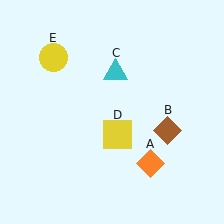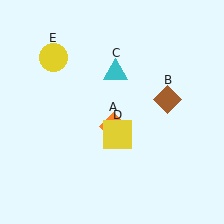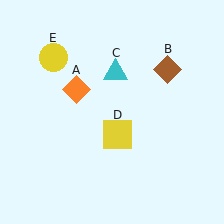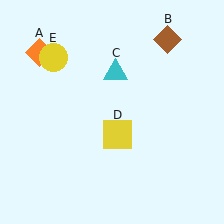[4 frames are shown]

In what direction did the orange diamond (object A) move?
The orange diamond (object A) moved up and to the left.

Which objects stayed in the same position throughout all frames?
Cyan triangle (object C) and yellow square (object D) and yellow circle (object E) remained stationary.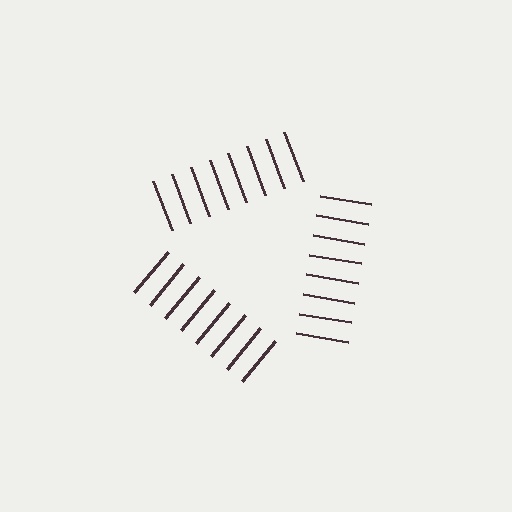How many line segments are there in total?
24 — 8 along each of the 3 edges.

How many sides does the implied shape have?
3 sides — the line-ends trace a triangle.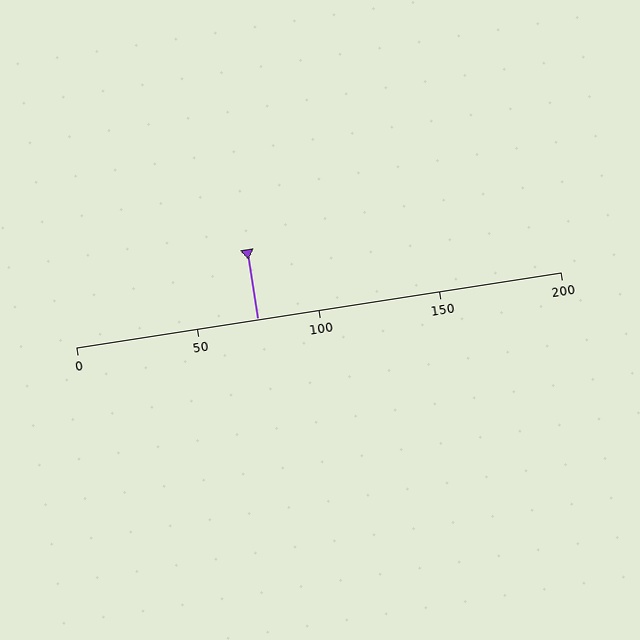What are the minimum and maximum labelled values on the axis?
The axis runs from 0 to 200.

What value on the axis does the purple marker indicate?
The marker indicates approximately 75.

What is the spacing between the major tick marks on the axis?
The major ticks are spaced 50 apart.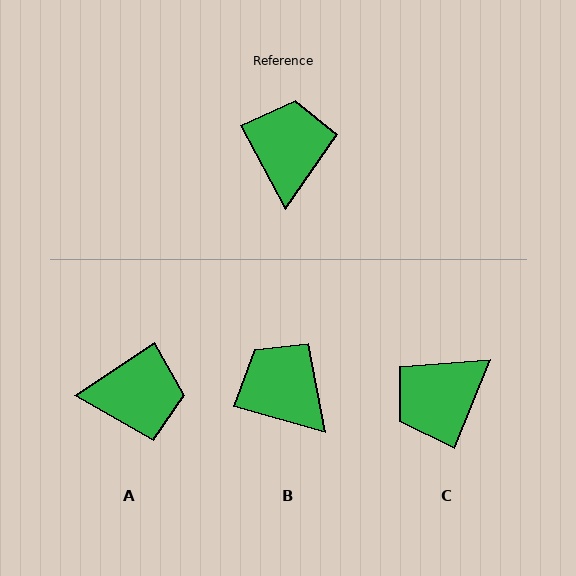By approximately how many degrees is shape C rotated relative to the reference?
Approximately 130 degrees counter-clockwise.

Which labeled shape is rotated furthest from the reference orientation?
C, about 130 degrees away.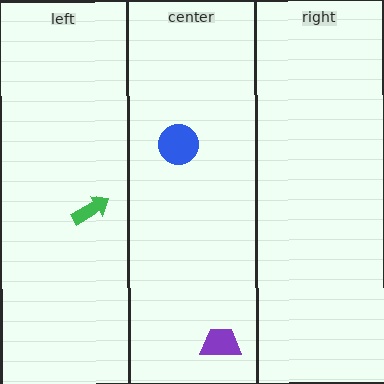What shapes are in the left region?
The green arrow.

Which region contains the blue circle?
The center region.